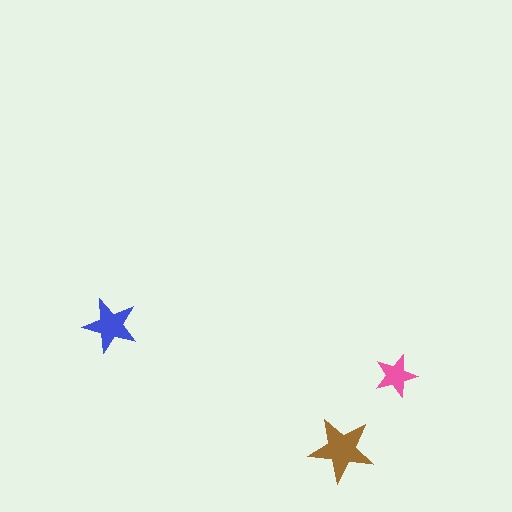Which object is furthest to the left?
The blue star is leftmost.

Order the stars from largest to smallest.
the brown one, the blue one, the pink one.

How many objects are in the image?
There are 3 objects in the image.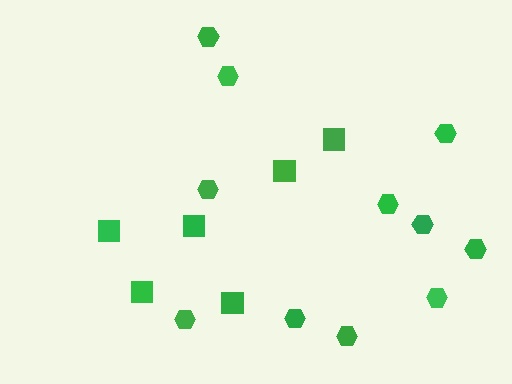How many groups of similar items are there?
There are 2 groups: one group of hexagons (11) and one group of squares (6).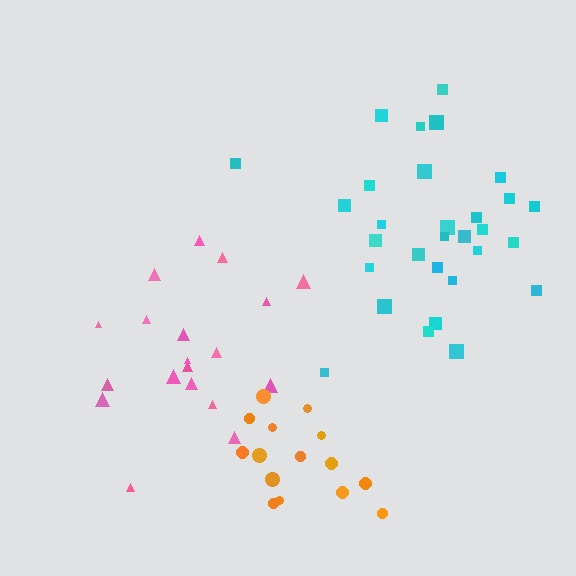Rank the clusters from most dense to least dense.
orange, cyan, pink.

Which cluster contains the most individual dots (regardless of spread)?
Cyan (30).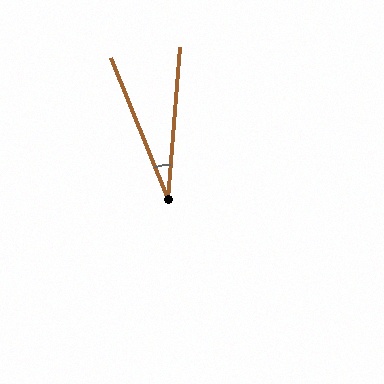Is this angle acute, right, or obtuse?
It is acute.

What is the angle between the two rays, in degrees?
Approximately 26 degrees.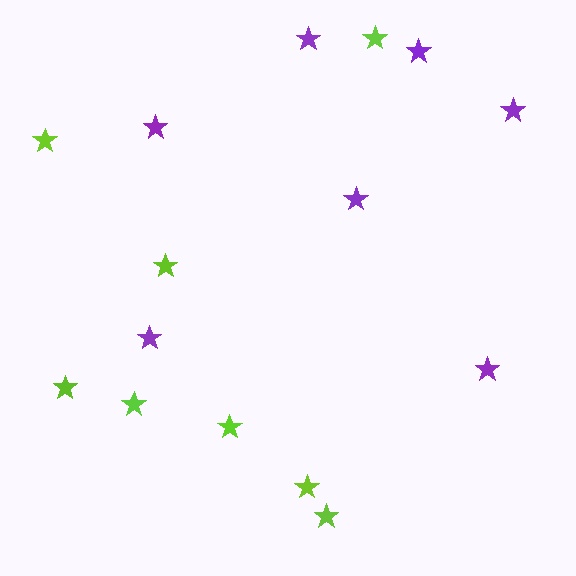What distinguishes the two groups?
There are 2 groups: one group of lime stars (8) and one group of purple stars (7).